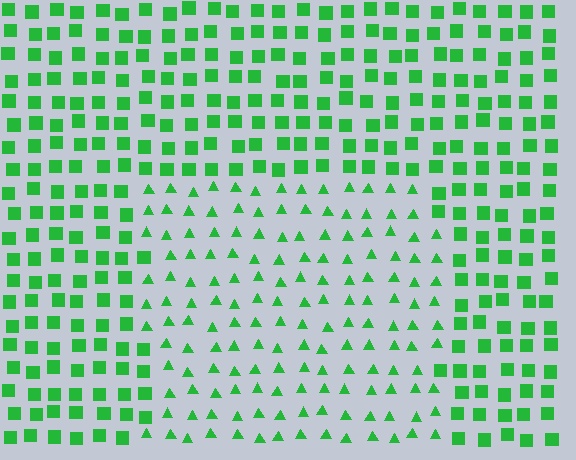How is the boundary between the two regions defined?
The boundary is defined by a change in element shape: triangles inside vs. squares outside. All elements share the same color and spacing.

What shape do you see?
I see a rectangle.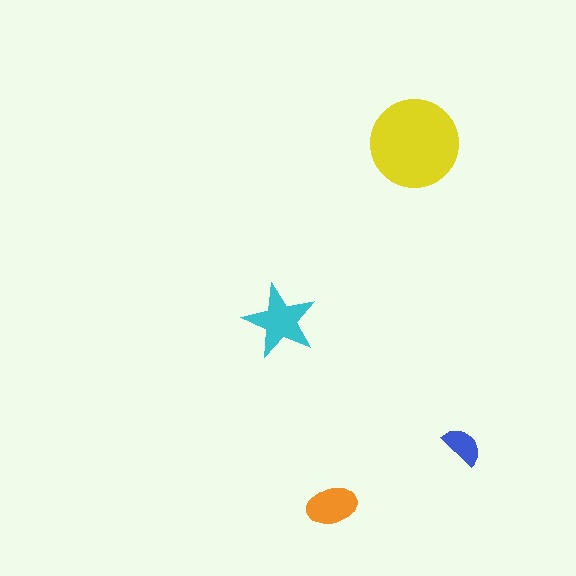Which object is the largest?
The yellow circle.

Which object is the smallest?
The blue semicircle.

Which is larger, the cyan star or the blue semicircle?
The cyan star.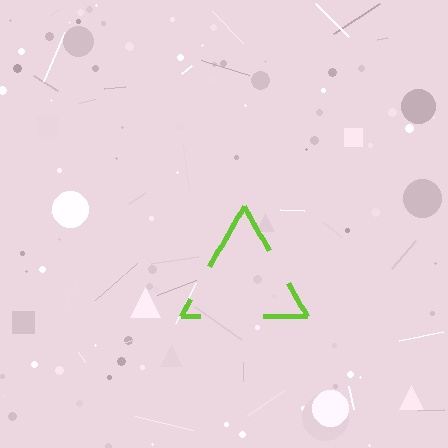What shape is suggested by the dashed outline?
The dashed outline suggests a triangle.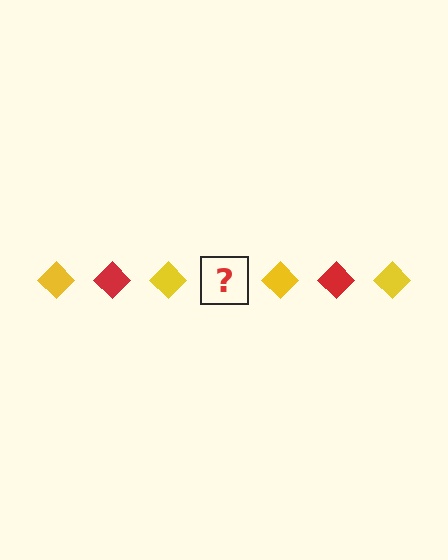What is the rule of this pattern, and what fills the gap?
The rule is that the pattern cycles through yellow, red diamonds. The gap should be filled with a red diamond.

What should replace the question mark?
The question mark should be replaced with a red diamond.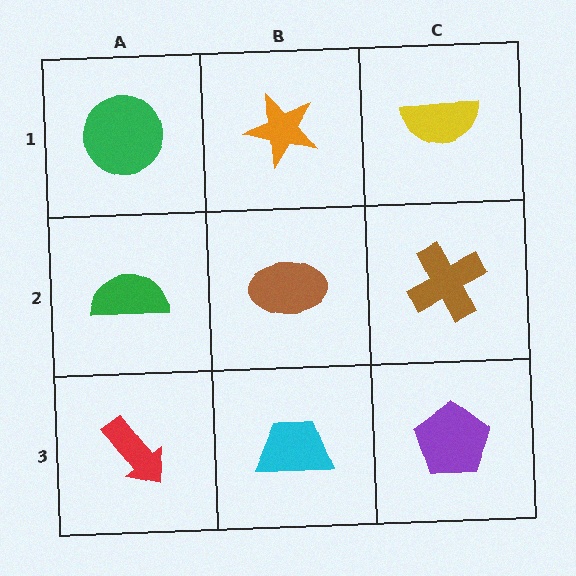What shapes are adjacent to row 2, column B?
An orange star (row 1, column B), a cyan trapezoid (row 3, column B), a green semicircle (row 2, column A), a brown cross (row 2, column C).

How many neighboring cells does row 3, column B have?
3.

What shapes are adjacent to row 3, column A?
A green semicircle (row 2, column A), a cyan trapezoid (row 3, column B).